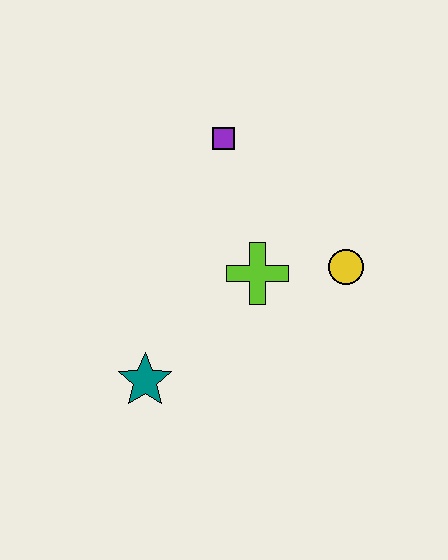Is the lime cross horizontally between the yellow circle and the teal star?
Yes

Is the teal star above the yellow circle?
No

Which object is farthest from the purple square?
The teal star is farthest from the purple square.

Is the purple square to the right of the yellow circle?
No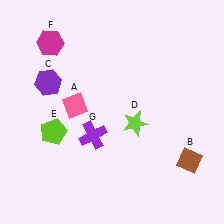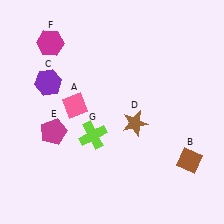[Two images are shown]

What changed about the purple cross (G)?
In Image 1, G is purple. In Image 2, it changed to lime.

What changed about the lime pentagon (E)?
In Image 1, E is lime. In Image 2, it changed to magenta.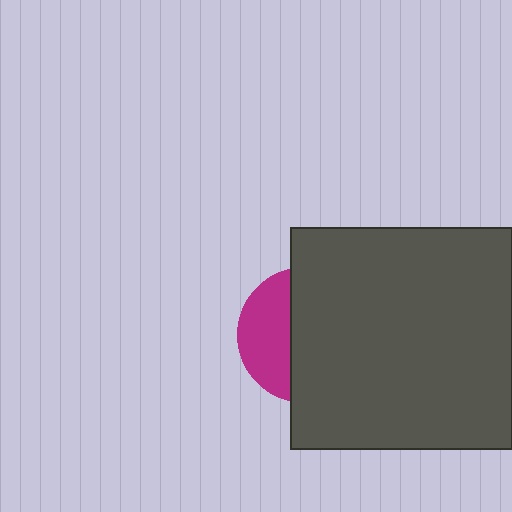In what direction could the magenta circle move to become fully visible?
The magenta circle could move left. That would shift it out from behind the dark gray square entirely.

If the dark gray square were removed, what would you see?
You would see the complete magenta circle.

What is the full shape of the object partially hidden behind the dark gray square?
The partially hidden object is a magenta circle.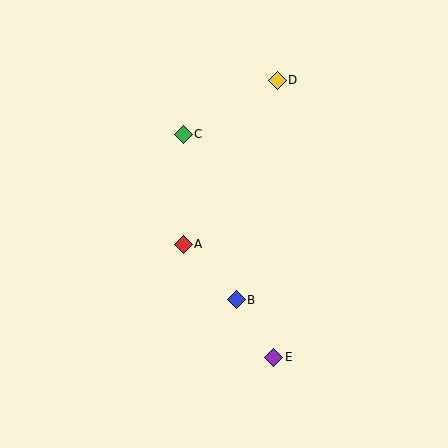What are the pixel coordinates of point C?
Point C is at (183, 134).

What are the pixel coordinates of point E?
Point E is at (274, 357).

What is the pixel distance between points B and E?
The distance between B and E is 69 pixels.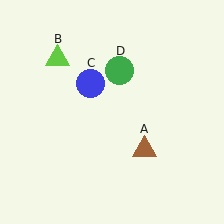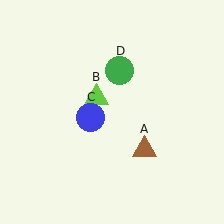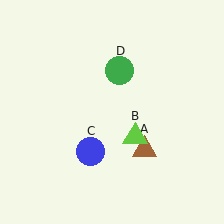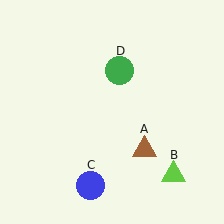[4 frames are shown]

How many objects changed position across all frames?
2 objects changed position: lime triangle (object B), blue circle (object C).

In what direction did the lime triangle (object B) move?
The lime triangle (object B) moved down and to the right.